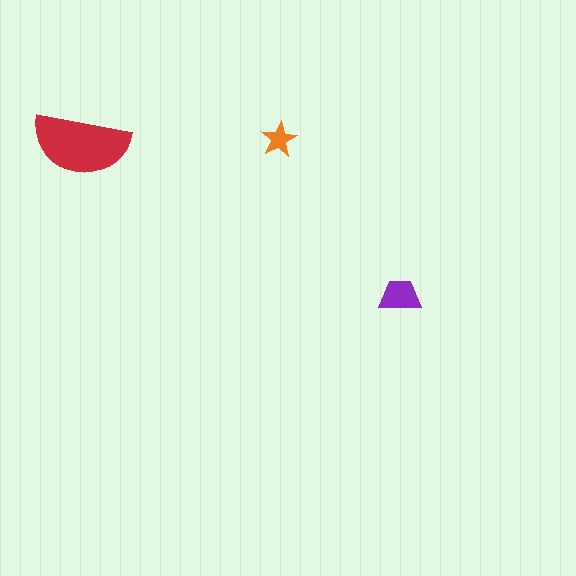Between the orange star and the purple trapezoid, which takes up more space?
The purple trapezoid.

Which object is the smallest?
The orange star.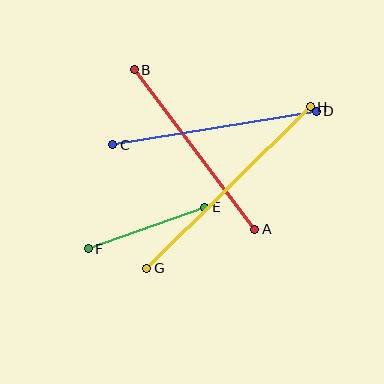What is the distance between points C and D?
The distance is approximately 206 pixels.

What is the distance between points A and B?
The distance is approximately 200 pixels.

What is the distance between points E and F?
The distance is approximately 124 pixels.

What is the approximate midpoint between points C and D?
The midpoint is at approximately (214, 128) pixels.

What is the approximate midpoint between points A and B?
The midpoint is at approximately (194, 150) pixels.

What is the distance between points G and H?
The distance is approximately 230 pixels.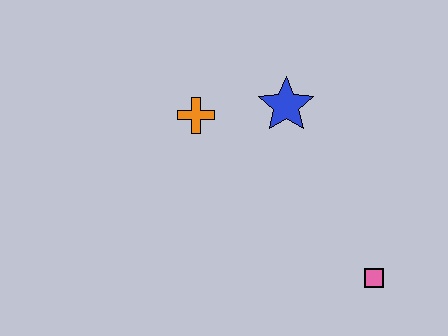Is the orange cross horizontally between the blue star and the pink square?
No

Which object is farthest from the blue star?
The pink square is farthest from the blue star.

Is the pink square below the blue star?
Yes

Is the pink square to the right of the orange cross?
Yes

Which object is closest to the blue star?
The orange cross is closest to the blue star.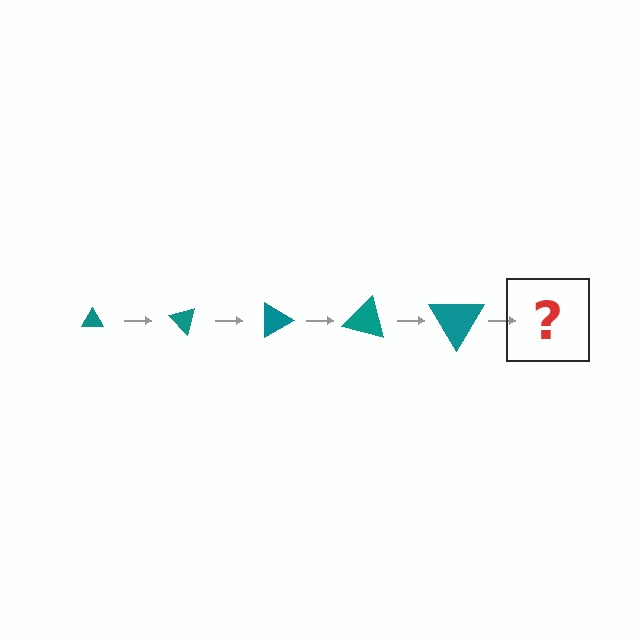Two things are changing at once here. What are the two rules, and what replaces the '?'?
The two rules are that the triangle grows larger each step and it rotates 45 degrees each step. The '?' should be a triangle, larger than the previous one and rotated 225 degrees from the start.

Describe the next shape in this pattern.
It should be a triangle, larger than the previous one and rotated 225 degrees from the start.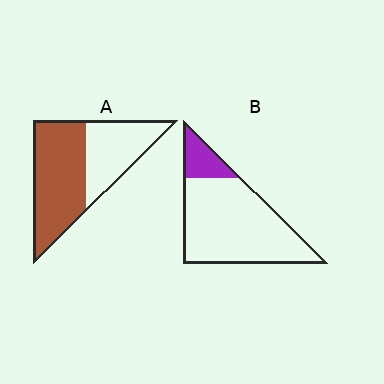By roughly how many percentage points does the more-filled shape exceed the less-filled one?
By roughly 45 percentage points (A over B).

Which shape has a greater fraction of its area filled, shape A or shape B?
Shape A.